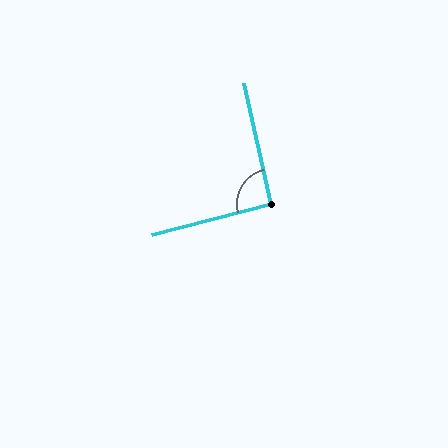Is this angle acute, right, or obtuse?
It is approximately a right angle.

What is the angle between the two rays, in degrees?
Approximately 92 degrees.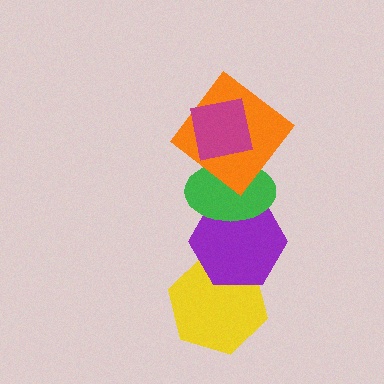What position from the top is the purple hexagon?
The purple hexagon is 4th from the top.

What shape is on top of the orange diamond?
The magenta square is on top of the orange diamond.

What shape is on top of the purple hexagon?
The green ellipse is on top of the purple hexagon.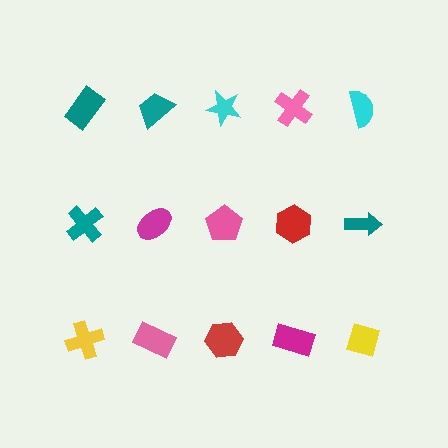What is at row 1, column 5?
A cyan semicircle.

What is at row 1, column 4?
A pink cross.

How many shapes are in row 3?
5 shapes.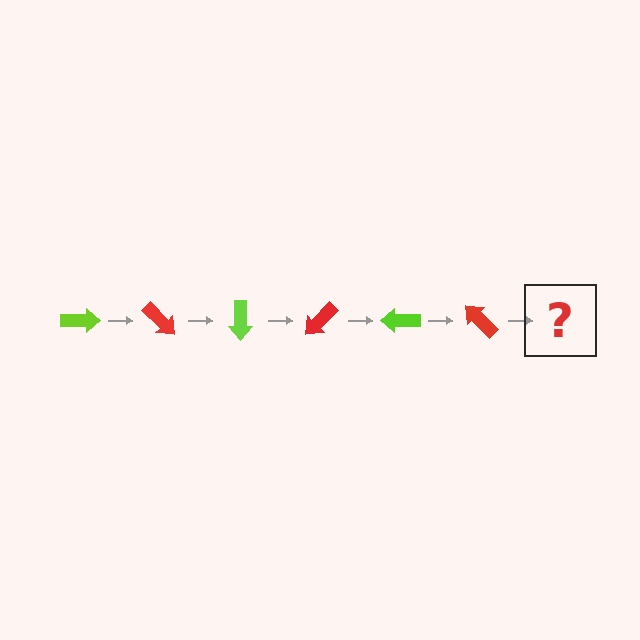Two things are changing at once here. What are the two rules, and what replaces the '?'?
The two rules are that it rotates 45 degrees each step and the color cycles through lime and red. The '?' should be a lime arrow, rotated 270 degrees from the start.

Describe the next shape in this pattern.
It should be a lime arrow, rotated 270 degrees from the start.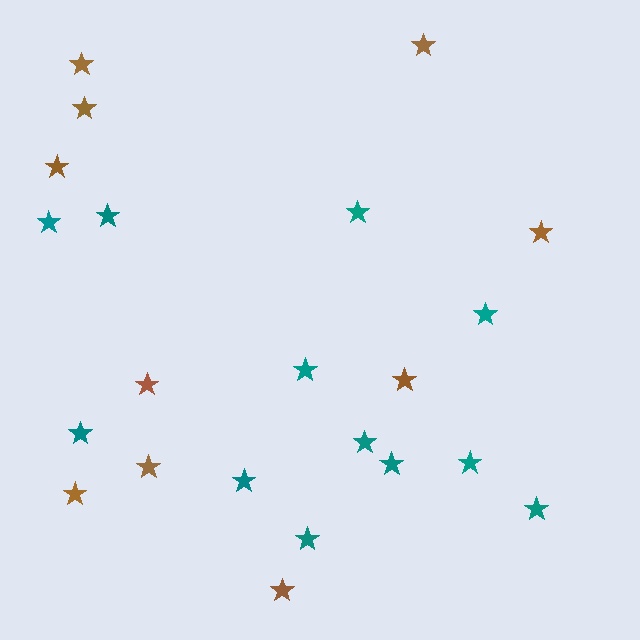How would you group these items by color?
There are 2 groups: one group of teal stars (12) and one group of brown stars (10).